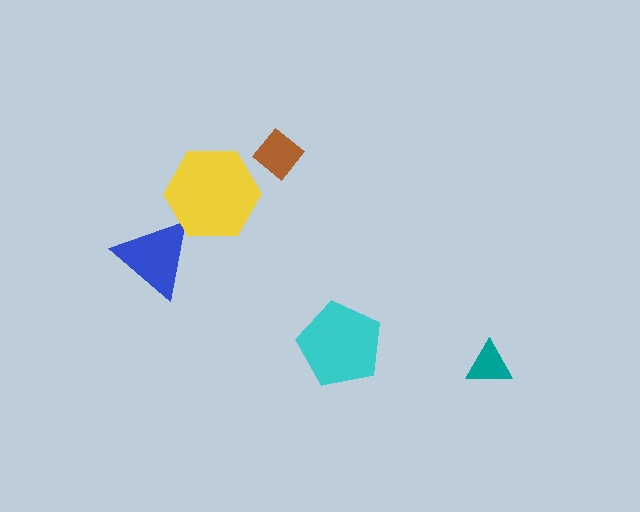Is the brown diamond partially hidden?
No, no other shape covers it.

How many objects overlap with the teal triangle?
0 objects overlap with the teal triangle.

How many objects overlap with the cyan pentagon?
0 objects overlap with the cyan pentagon.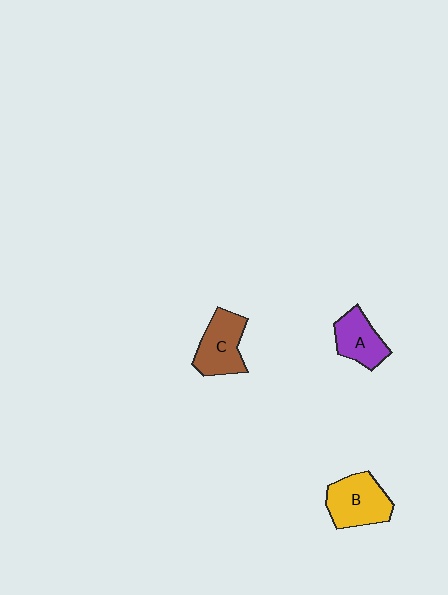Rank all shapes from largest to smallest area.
From largest to smallest: B (yellow), C (brown), A (purple).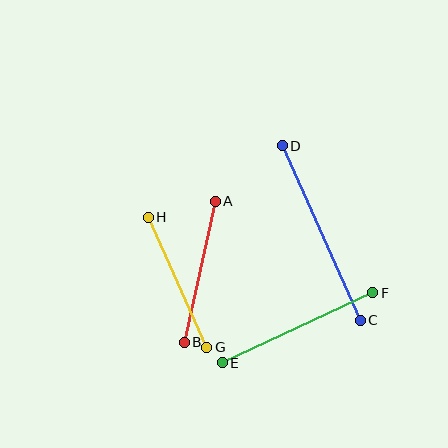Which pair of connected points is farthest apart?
Points C and D are farthest apart.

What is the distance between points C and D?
The distance is approximately 191 pixels.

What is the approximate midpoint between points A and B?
The midpoint is at approximately (200, 272) pixels.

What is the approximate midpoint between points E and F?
The midpoint is at approximately (298, 328) pixels.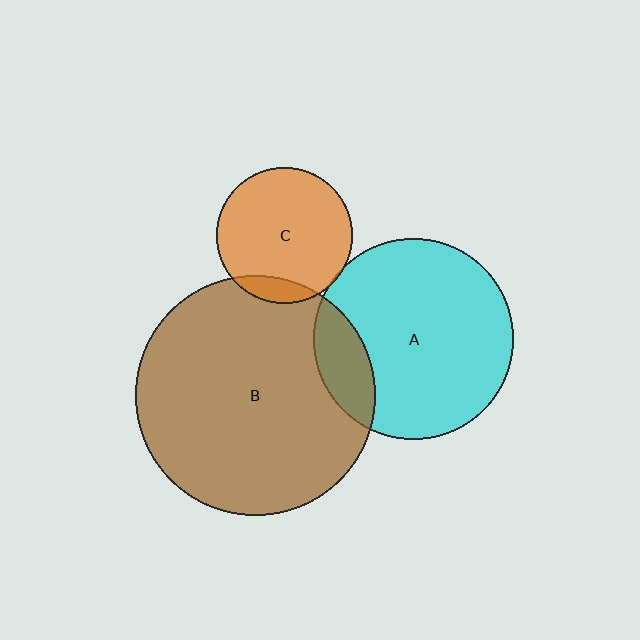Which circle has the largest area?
Circle B (brown).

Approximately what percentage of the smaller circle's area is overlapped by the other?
Approximately 5%.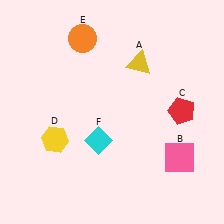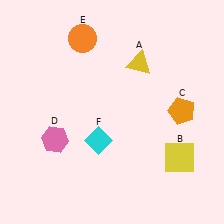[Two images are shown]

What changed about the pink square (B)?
In Image 1, B is pink. In Image 2, it changed to yellow.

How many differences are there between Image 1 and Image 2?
There are 3 differences between the two images.